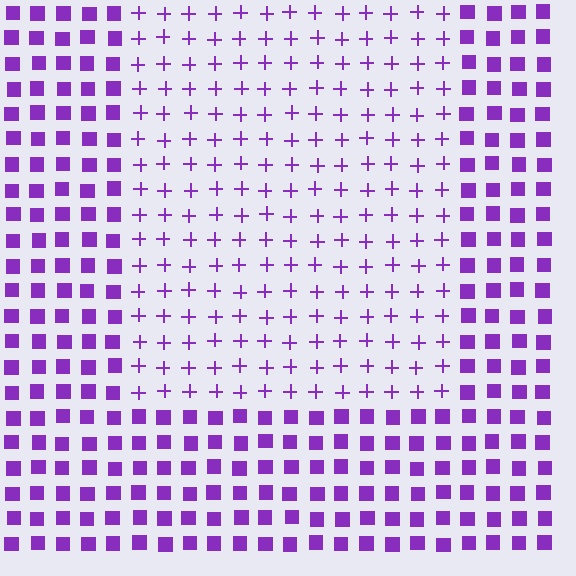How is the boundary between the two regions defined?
The boundary is defined by a change in element shape: plus signs inside vs. squares outside. All elements share the same color and spacing.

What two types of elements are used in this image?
The image uses plus signs inside the rectangle region and squares outside it.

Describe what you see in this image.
The image is filled with small purple elements arranged in a uniform grid. A rectangle-shaped region contains plus signs, while the surrounding area contains squares. The boundary is defined purely by the change in element shape.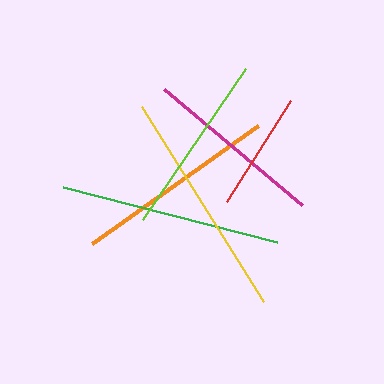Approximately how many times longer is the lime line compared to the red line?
The lime line is approximately 1.5 times the length of the red line.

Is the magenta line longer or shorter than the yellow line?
The yellow line is longer than the magenta line.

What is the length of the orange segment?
The orange segment is approximately 204 pixels long.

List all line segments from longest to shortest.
From longest to shortest: yellow, green, orange, lime, magenta, red.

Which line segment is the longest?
The yellow line is the longest at approximately 230 pixels.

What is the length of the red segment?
The red segment is approximately 120 pixels long.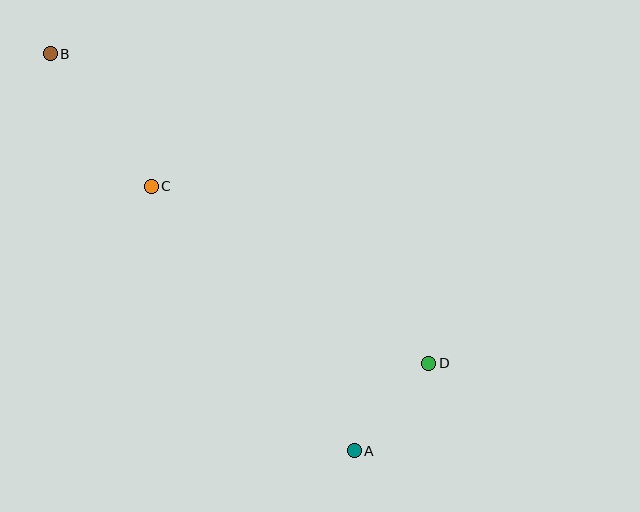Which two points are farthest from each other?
Points A and B are farthest from each other.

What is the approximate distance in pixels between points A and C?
The distance between A and C is approximately 333 pixels.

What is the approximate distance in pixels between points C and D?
The distance between C and D is approximately 329 pixels.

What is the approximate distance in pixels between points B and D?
The distance between B and D is approximately 489 pixels.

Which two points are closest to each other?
Points A and D are closest to each other.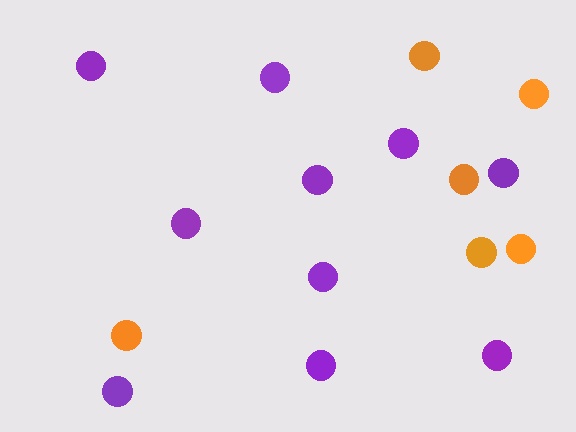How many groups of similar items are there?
There are 2 groups: one group of orange circles (6) and one group of purple circles (10).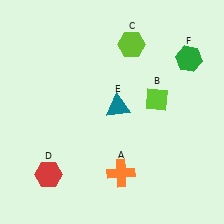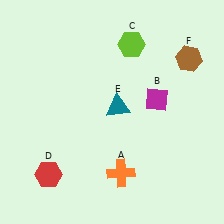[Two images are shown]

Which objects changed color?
B changed from lime to magenta. F changed from green to brown.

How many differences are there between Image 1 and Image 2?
There are 2 differences between the two images.